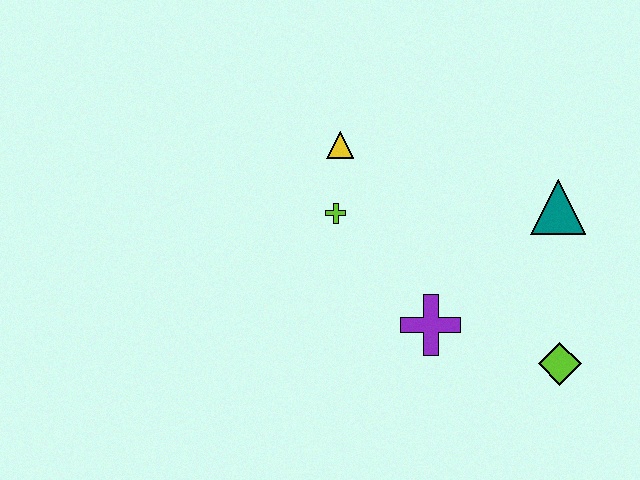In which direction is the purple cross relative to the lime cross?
The purple cross is below the lime cross.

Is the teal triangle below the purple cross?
No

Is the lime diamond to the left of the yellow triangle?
No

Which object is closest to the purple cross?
The lime diamond is closest to the purple cross.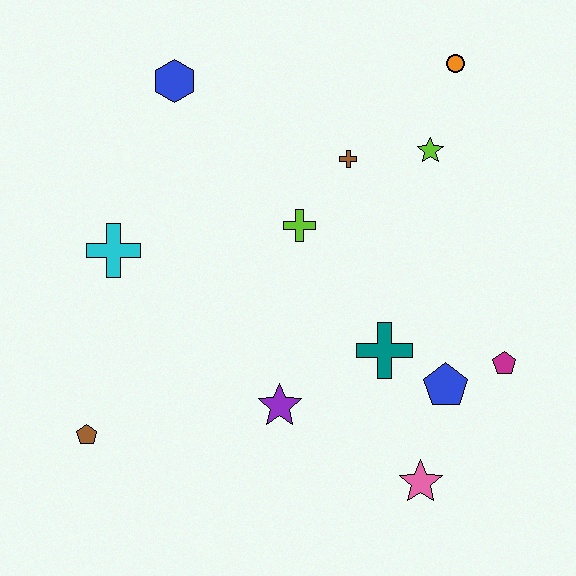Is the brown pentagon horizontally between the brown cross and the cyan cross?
No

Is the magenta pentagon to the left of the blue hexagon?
No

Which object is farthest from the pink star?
The blue hexagon is farthest from the pink star.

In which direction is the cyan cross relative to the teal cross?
The cyan cross is to the left of the teal cross.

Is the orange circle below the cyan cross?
No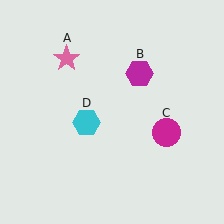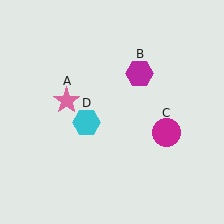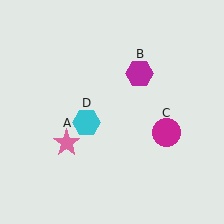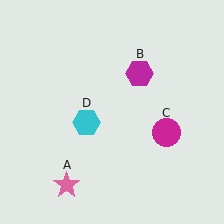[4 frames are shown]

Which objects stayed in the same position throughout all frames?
Magenta hexagon (object B) and magenta circle (object C) and cyan hexagon (object D) remained stationary.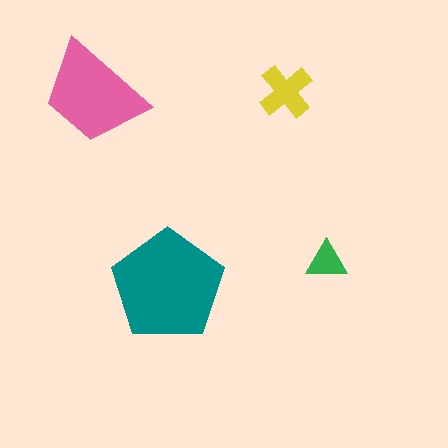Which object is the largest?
The teal pentagon.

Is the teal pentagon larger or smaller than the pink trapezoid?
Larger.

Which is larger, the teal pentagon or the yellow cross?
The teal pentagon.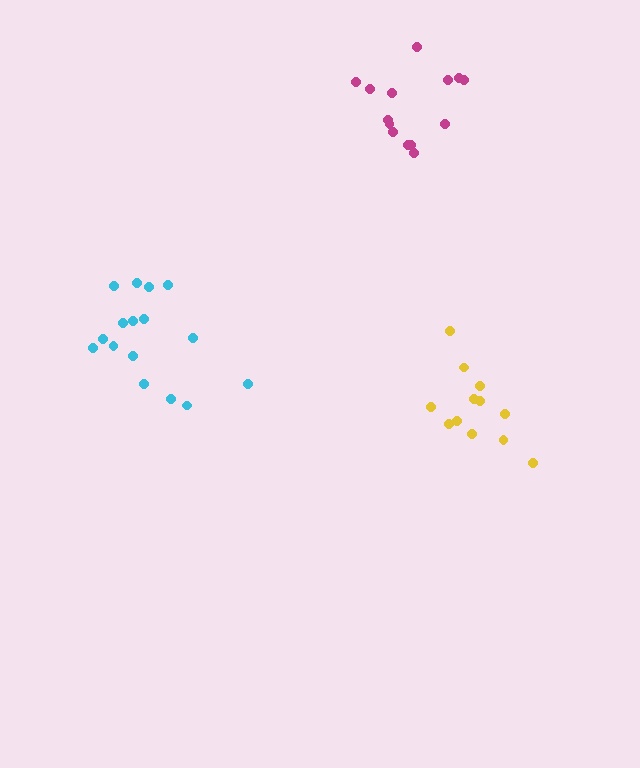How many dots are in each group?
Group 1: 13 dots, Group 2: 16 dots, Group 3: 14 dots (43 total).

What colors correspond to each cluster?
The clusters are colored: yellow, cyan, magenta.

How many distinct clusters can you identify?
There are 3 distinct clusters.